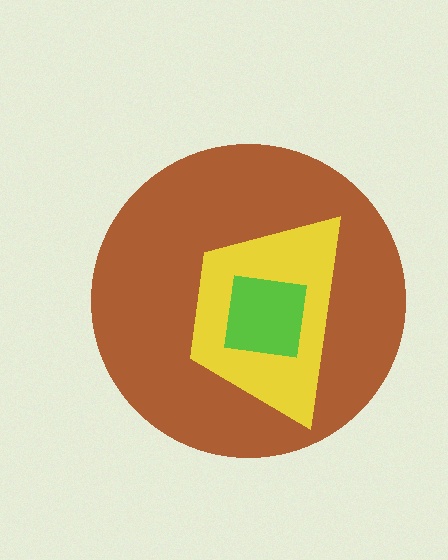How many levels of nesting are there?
3.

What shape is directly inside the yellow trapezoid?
The lime square.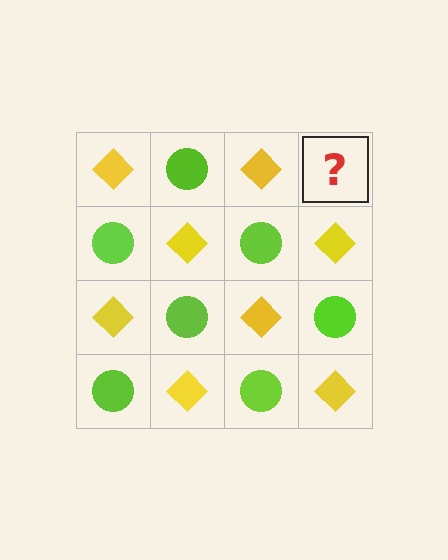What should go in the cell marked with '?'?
The missing cell should contain a lime circle.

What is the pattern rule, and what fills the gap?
The rule is that it alternates yellow diamond and lime circle in a checkerboard pattern. The gap should be filled with a lime circle.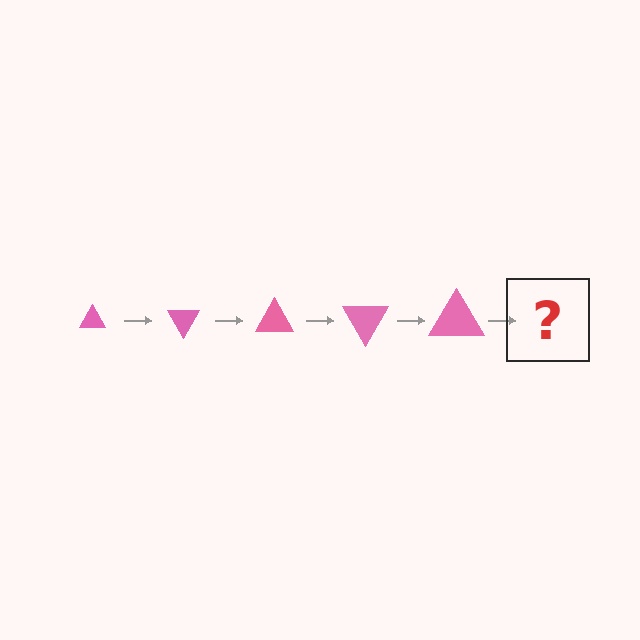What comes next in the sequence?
The next element should be a triangle, larger than the previous one and rotated 300 degrees from the start.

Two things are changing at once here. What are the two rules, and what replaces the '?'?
The two rules are that the triangle grows larger each step and it rotates 60 degrees each step. The '?' should be a triangle, larger than the previous one and rotated 300 degrees from the start.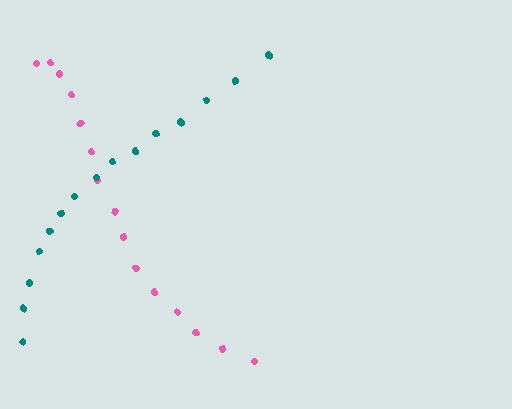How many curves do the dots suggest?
There are 2 distinct paths.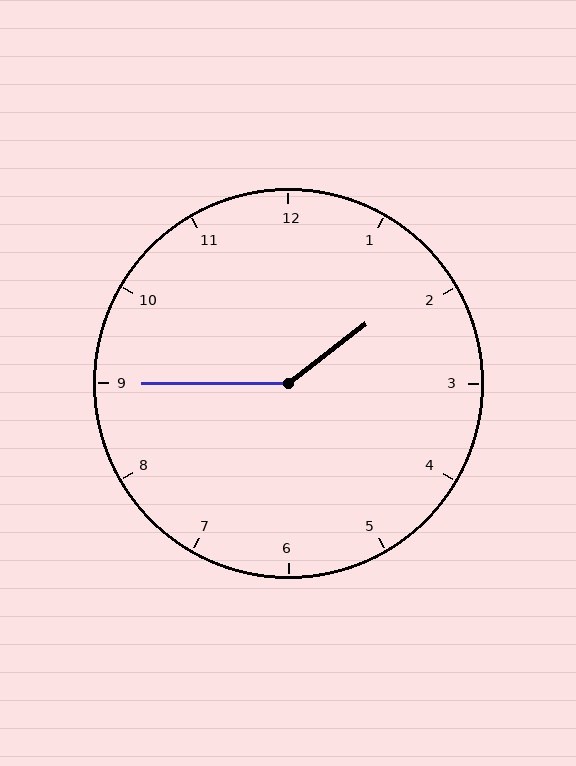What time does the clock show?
1:45.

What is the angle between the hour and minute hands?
Approximately 142 degrees.